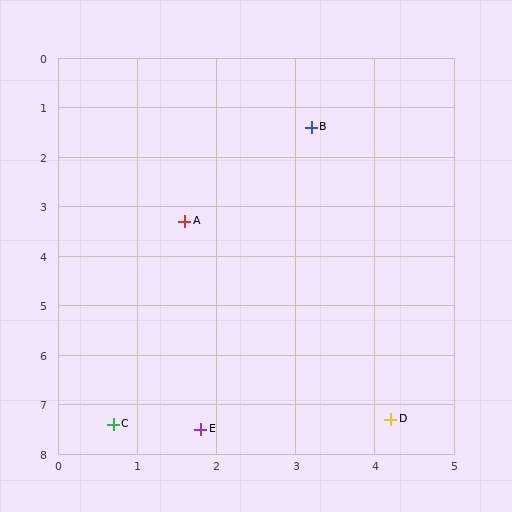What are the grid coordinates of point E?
Point E is at approximately (1.8, 7.5).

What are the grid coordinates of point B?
Point B is at approximately (3.2, 1.4).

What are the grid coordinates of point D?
Point D is at approximately (4.2, 7.3).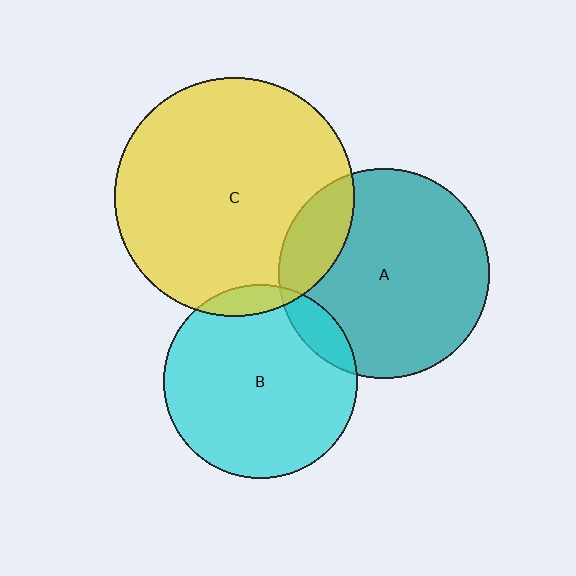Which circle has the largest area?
Circle C (yellow).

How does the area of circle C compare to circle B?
Approximately 1.5 times.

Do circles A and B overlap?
Yes.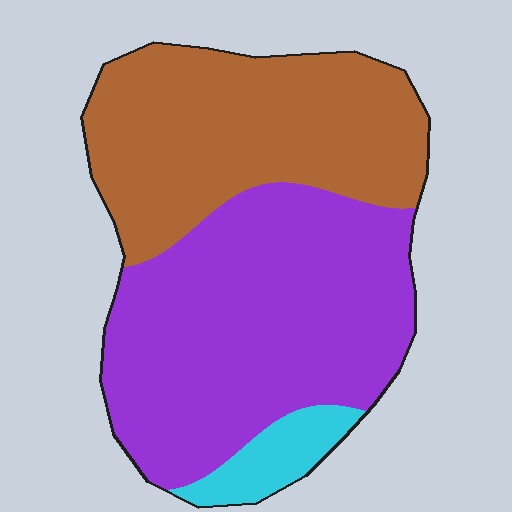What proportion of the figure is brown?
Brown takes up about two fifths (2/5) of the figure.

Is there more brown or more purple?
Purple.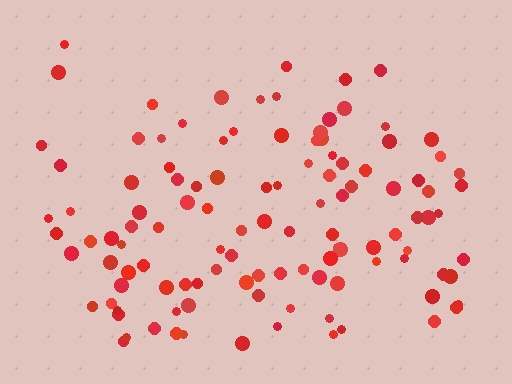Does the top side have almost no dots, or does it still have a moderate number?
Still a moderate number, just noticeably fewer than the bottom.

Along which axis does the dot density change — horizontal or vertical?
Vertical.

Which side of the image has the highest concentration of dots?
The bottom.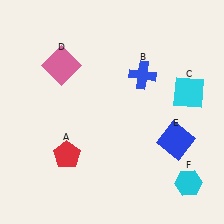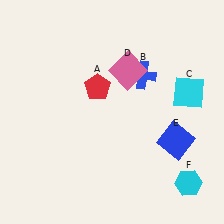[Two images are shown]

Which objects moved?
The objects that moved are: the red pentagon (A), the pink square (D).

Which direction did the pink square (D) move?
The pink square (D) moved right.